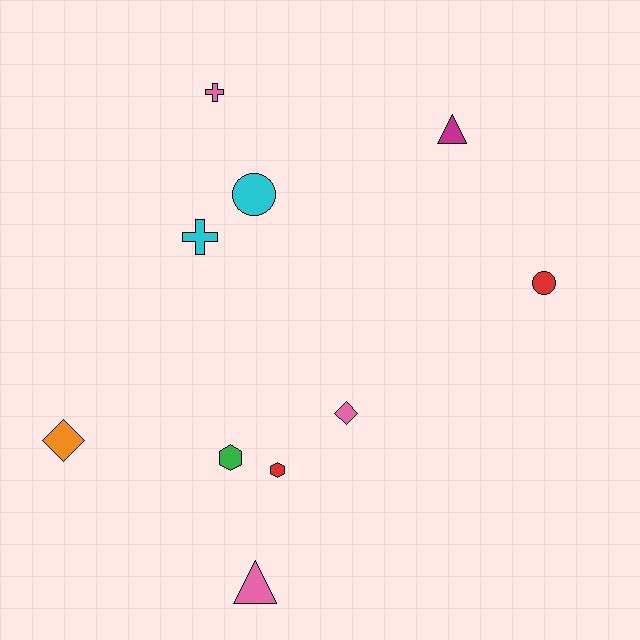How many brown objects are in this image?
There are no brown objects.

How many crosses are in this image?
There are 2 crosses.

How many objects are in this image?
There are 10 objects.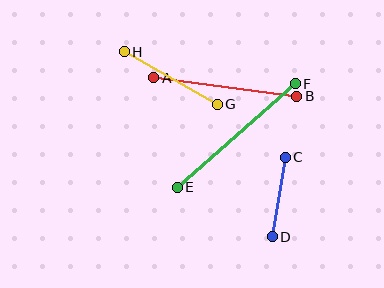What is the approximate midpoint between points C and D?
The midpoint is at approximately (279, 197) pixels.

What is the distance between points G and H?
The distance is approximately 107 pixels.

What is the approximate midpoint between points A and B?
The midpoint is at approximately (225, 87) pixels.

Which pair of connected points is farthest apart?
Points E and F are farthest apart.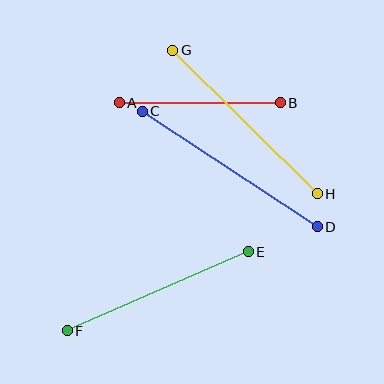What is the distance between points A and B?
The distance is approximately 161 pixels.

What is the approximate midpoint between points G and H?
The midpoint is at approximately (245, 122) pixels.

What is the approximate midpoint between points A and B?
The midpoint is at approximately (200, 103) pixels.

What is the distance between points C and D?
The distance is approximately 210 pixels.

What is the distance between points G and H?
The distance is approximately 204 pixels.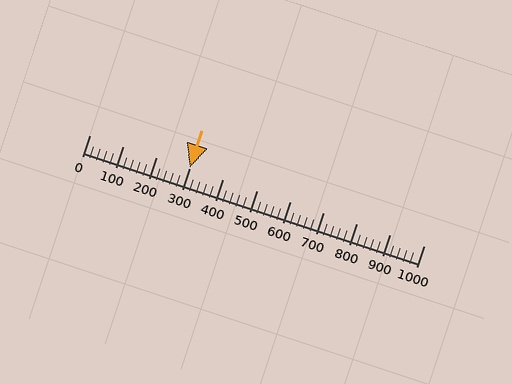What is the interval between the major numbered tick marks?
The major tick marks are spaced 100 units apart.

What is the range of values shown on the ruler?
The ruler shows values from 0 to 1000.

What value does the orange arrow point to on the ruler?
The orange arrow points to approximately 300.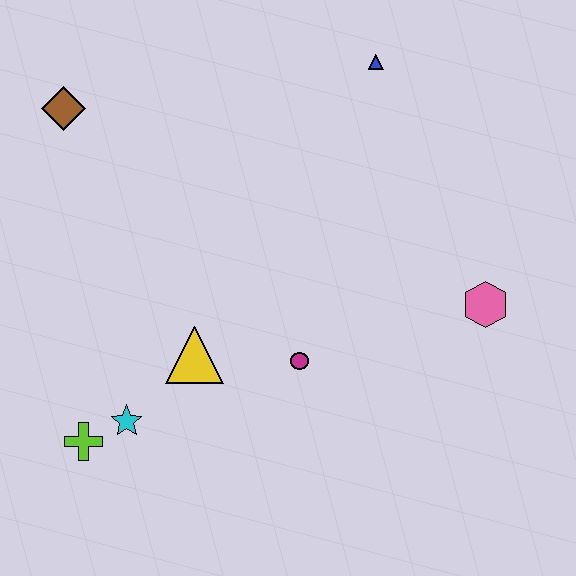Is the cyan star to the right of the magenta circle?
No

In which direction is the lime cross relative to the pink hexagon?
The lime cross is to the left of the pink hexagon.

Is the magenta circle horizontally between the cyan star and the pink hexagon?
Yes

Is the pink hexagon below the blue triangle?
Yes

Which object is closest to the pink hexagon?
The magenta circle is closest to the pink hexagon.